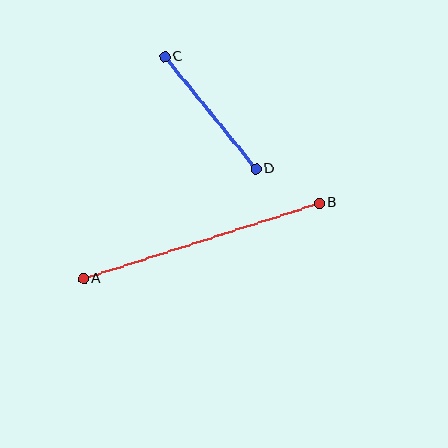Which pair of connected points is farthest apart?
Points A and B are farthest apart.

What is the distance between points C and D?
The distance is approximately 144 pixels.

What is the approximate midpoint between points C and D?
The midpoint is at approximately (210, 113) pixels.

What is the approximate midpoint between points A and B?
The midpoint is at approximately (201, 241) pixels.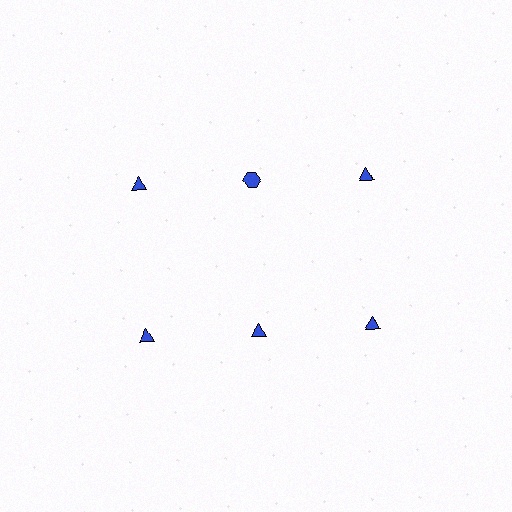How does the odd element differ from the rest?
It has a different shape: hexagon instead of triangle.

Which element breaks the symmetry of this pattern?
The blue hexagon in the top row, second from left column breaks the symmetry. All other shapes are blue triangles.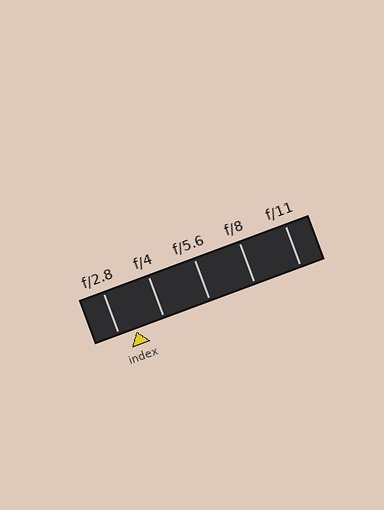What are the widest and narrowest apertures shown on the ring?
The widest aperture shown is f/2.8 and the narrowest is f/11.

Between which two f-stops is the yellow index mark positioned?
The index mark is between f/2.8 and f/4.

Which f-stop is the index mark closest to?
The index mark is closest to f/2.8.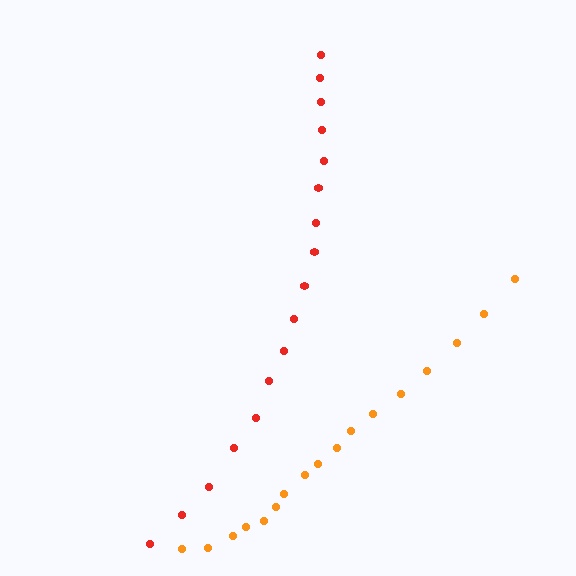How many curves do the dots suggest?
There are 2 distinct paths.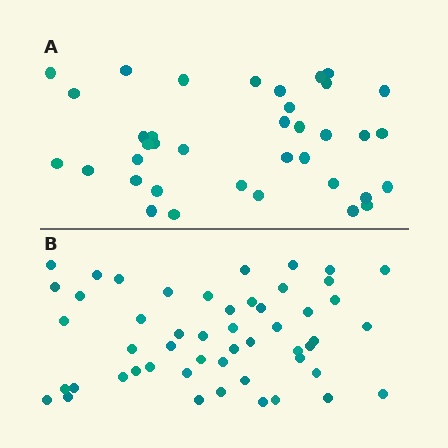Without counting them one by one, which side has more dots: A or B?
Region B (the bottom region) has more dots.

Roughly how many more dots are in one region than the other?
Region B has approximately 15 more dots than region A.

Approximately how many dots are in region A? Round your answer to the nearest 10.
About 40 dots. (The exact count is 37, which rounds to 40.)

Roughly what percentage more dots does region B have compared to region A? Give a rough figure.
About 40% more.